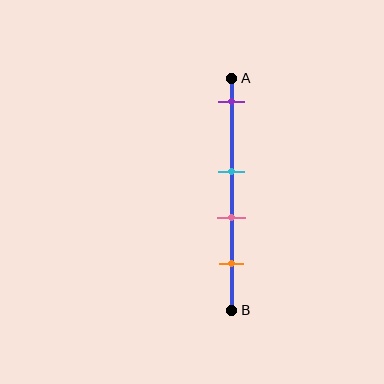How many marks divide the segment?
There are 4 marks dividing the segment.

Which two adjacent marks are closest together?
The cyan and pink marks are the closest adjacent pair.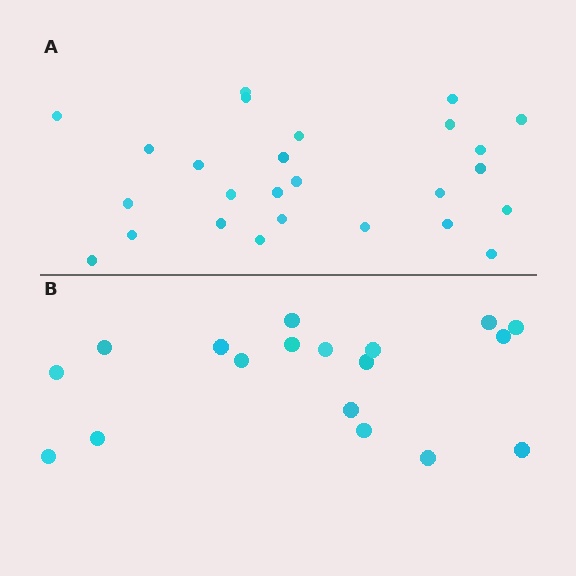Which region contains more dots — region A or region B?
Region A (the top region) has more dots.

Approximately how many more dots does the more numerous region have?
Region A has roughly 8 or so more dots than region B.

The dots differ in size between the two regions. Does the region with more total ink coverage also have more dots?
No. Region B has more total ink coverage because its dots are larger, but region A actually contains more individual dots. Total area can be misleading — the number of items is what matters here.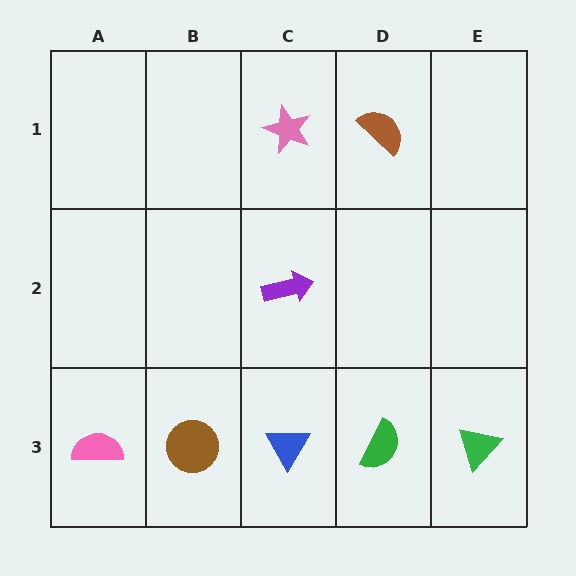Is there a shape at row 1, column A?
No, that cell is empty.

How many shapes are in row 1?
2 shapes.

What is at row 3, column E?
A green triangle.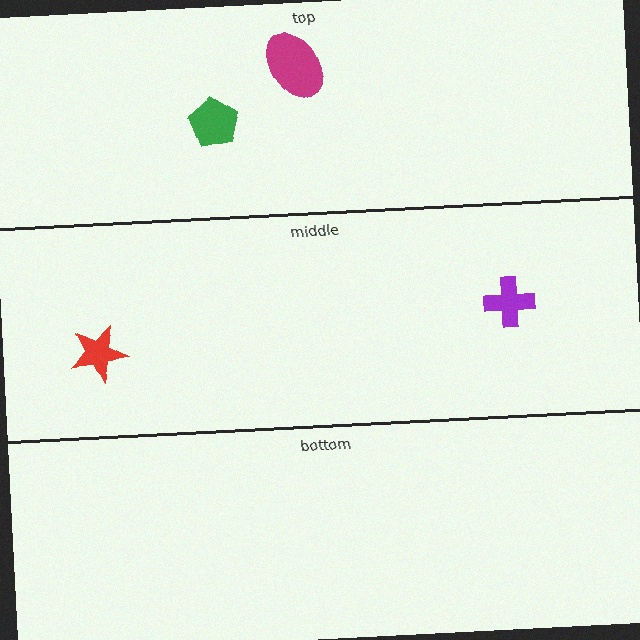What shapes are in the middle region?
The red star, the purple cross.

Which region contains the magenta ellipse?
The top region.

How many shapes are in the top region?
2.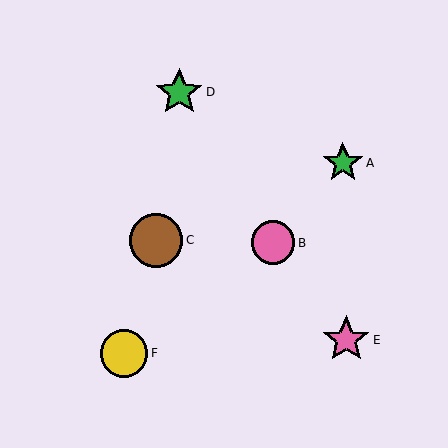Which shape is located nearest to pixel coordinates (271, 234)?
The pink circle (labeled B) at (273, 243) is nearest to that location.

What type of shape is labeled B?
Shape B is a pink circle.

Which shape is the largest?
The brown circle (labeled C) is the largest.